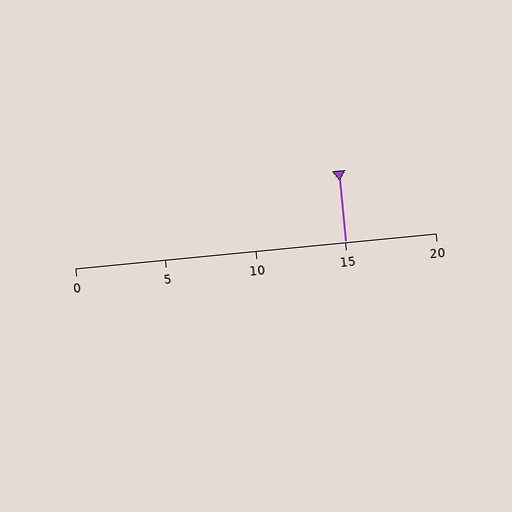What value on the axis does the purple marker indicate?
The marker indicates approximately 15.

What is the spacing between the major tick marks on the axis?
The major ticks are spaced 5 apart.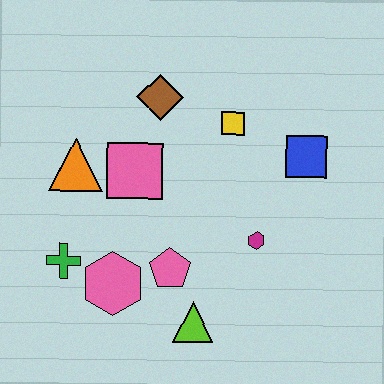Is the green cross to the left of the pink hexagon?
Yes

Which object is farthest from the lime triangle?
The brown diamond is farthest from the lime triangle.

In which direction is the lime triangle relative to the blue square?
The lime triangle is below the blue square.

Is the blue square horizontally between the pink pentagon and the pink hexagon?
No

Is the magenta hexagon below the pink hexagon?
No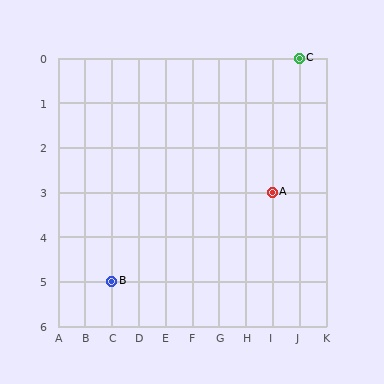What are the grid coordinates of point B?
Point B is at grid coordinates (C, 5).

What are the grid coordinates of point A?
Point A is at grid coordinates (I, 3).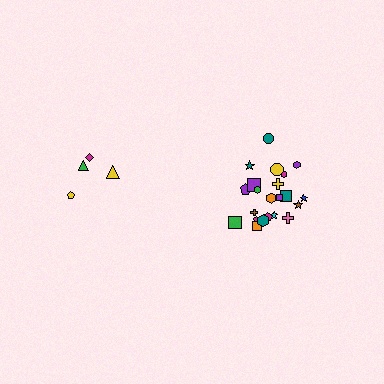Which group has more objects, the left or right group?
The right group.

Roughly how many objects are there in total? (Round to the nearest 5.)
Roughly 25 objects in total.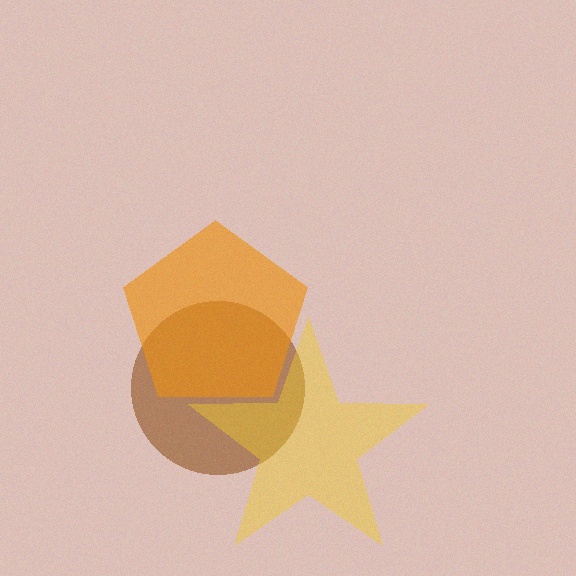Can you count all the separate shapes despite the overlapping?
Yes, there are 3 separate shapes.